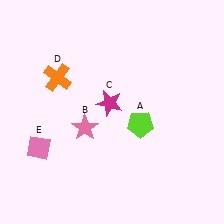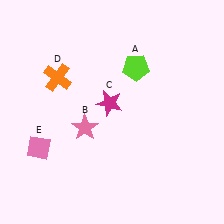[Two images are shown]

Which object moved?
The lime pentagon (A) moved up.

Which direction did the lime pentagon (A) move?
The lime pentagon (A) moved up.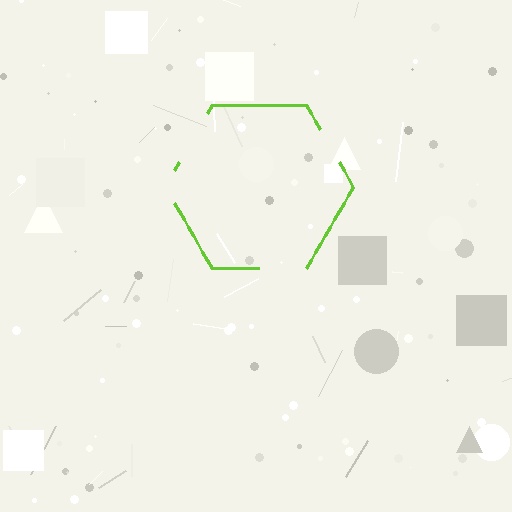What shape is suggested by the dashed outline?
The dashed outline suggests a hexagon.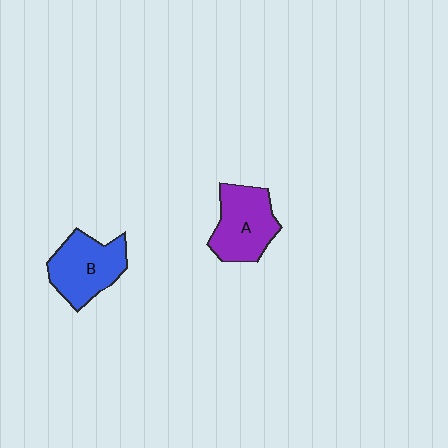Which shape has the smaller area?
Shape A (purple).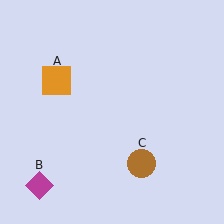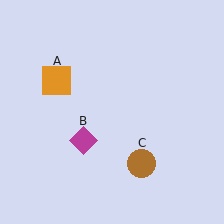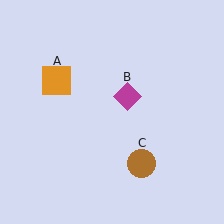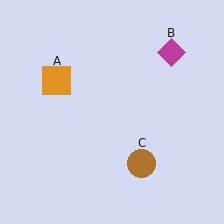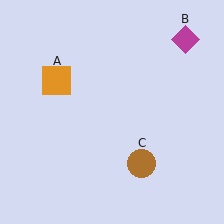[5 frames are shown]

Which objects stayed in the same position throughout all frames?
Orange square (object A) and brown circle (object C) remained stationary.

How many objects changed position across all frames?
1 object changed position: magenta diamond (object B).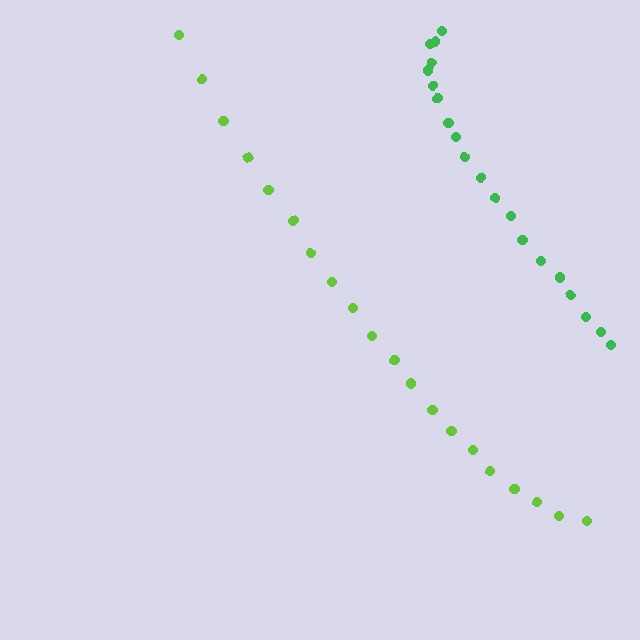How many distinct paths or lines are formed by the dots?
There are 2 distinct paths.